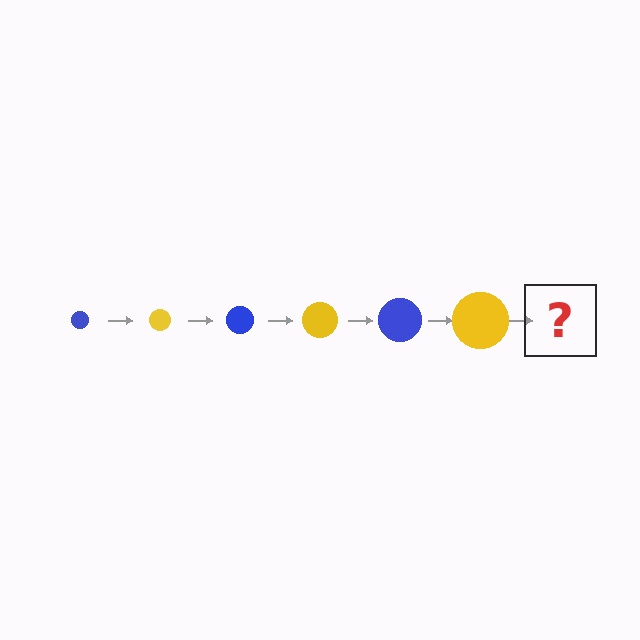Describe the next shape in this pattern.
It should be a blue circle, larger than the previous one.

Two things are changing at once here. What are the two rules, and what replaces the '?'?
The two rules are that the circle grows larger each step and the color cycles through blue and yellow. The '?' should be a blue circle, larger than the previous one.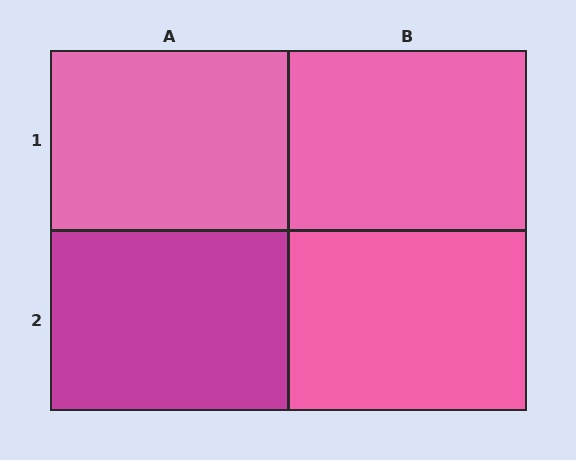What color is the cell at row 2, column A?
Magenta.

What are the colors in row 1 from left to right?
Pink, pink.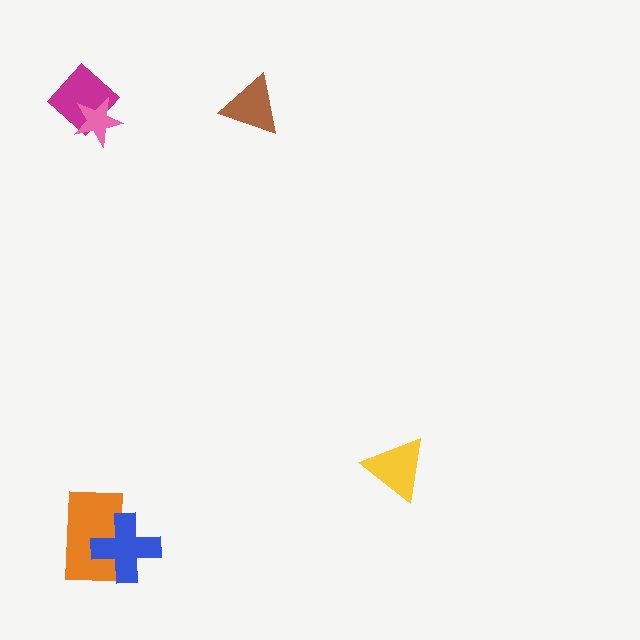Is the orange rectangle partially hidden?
Yes, it is partially covered by another shape.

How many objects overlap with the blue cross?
1 object overlaps with the blue cross.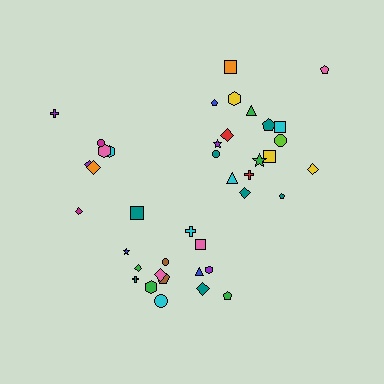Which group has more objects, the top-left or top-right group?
The top-right group.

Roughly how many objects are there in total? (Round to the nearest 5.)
Roughly 40 objects in total.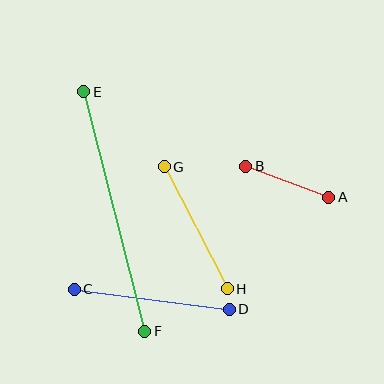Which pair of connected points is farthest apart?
Points E and F are farthest apart.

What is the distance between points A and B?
The distance is approximately 89 pixels.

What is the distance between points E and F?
The distance is approximately 247 pixels.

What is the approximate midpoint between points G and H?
The midpoint is at approximately (196, 228) pixels.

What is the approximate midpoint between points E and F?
The midpoint is at approximately (114, 212) pixels.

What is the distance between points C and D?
The distance is approximately 156 pixels.